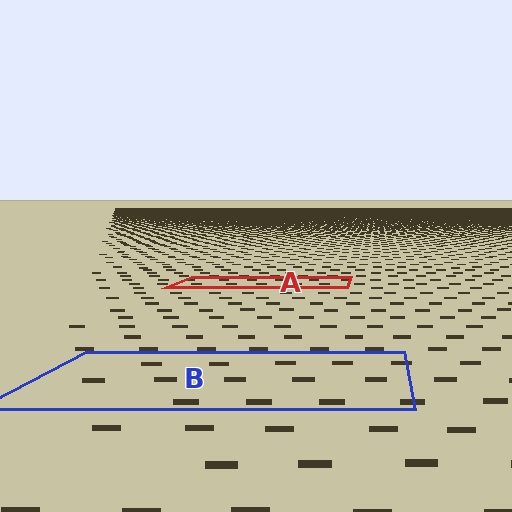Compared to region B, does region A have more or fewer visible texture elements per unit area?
Region A has more texture elements per unit area — they are packed more densely because it is farther away.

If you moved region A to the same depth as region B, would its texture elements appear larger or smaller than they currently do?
They would appear larger. At a closer depth, the same texture elements are projected at a bigger on-screen size.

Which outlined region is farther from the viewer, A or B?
Region A is farther from the viewer — the texture elements inside it appear smaller and more densely packed.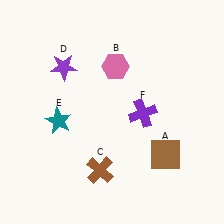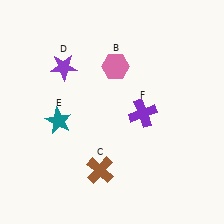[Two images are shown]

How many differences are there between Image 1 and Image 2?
There is 1 difference between the two images.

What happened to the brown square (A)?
The brown square (A) was removed in Image 2. It was in the bottom-right area of Image 1.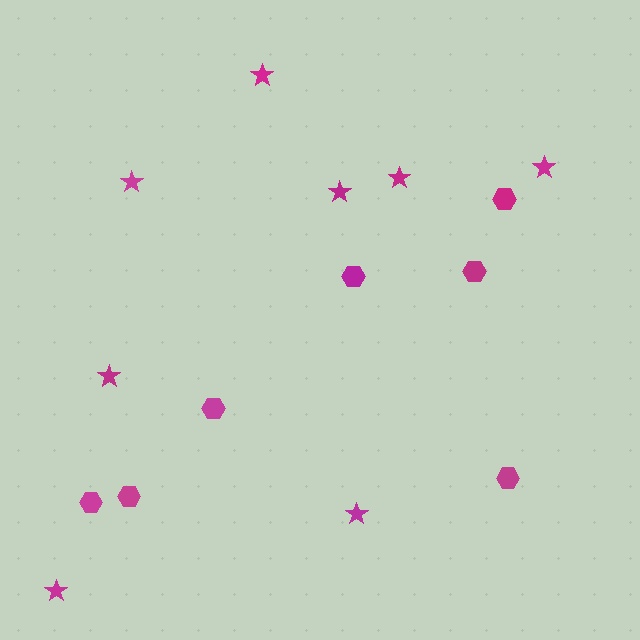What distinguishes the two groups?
There are 2 groups: one group of stars (8) and one group of hexagons (7).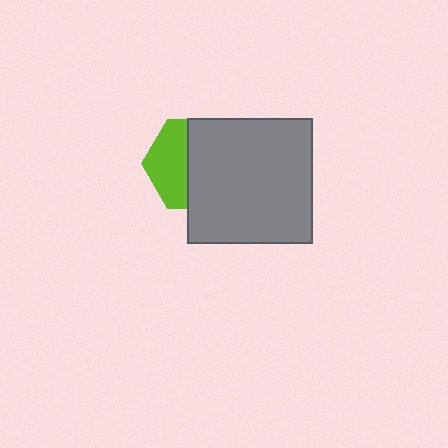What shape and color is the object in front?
The object in front is a gray square.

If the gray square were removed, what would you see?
You would see the complete lime hexagon.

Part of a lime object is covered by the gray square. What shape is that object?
It is a hexagon.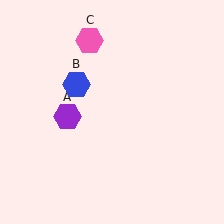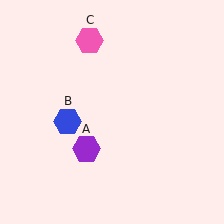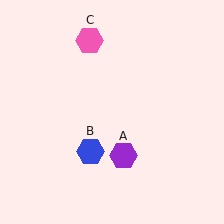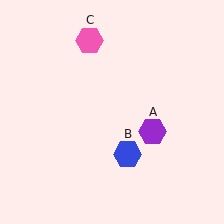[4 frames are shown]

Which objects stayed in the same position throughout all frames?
Pink hexagon (object C) remained stationary.